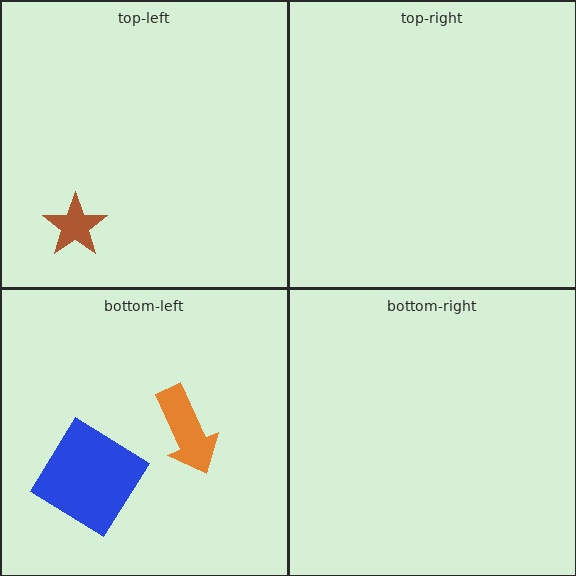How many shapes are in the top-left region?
1.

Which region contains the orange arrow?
The bottom-left region.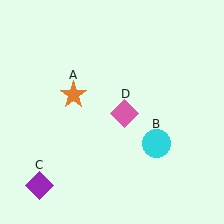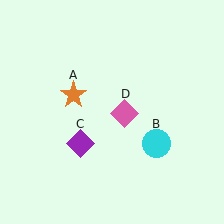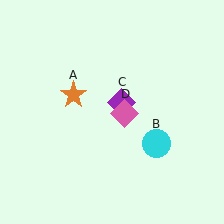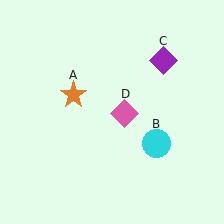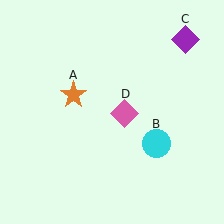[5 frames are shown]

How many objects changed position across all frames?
1 object changed position: purple diamond (object C).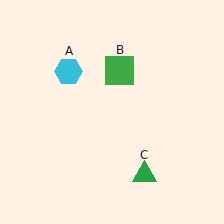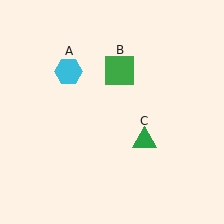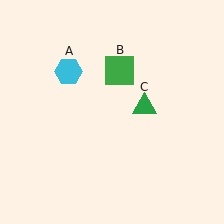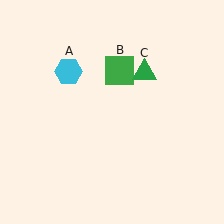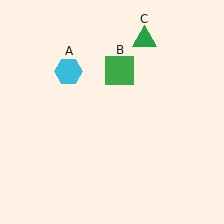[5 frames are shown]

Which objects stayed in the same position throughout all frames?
Cyan hexagon (object A) and green square (object B) remained stationary.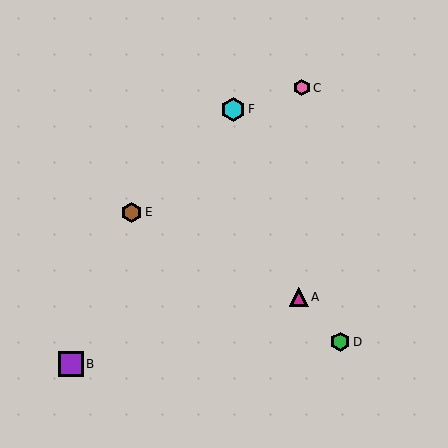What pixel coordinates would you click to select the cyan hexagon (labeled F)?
Click at (233, 109) to select the cyan hexagon F.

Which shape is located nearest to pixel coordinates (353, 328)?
The green hexagon (labeled D) at (340, 342) is nearest to that location.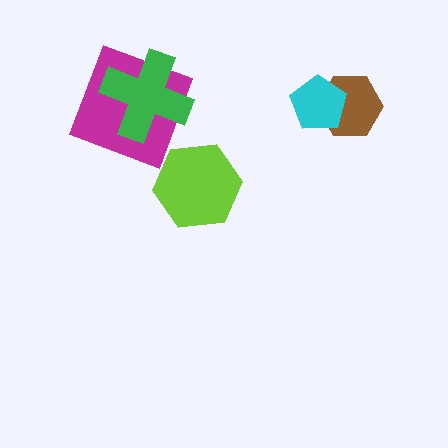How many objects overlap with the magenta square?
1 object overlaps with the magenta square.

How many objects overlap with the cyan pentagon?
1 object overlaps with the cyan pentagon.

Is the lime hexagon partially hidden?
No, no other shape covers it.